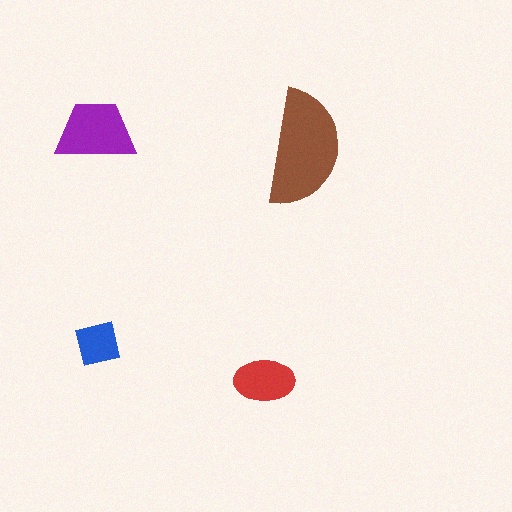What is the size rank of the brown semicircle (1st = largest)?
1st.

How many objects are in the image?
There are 4 objects in the image.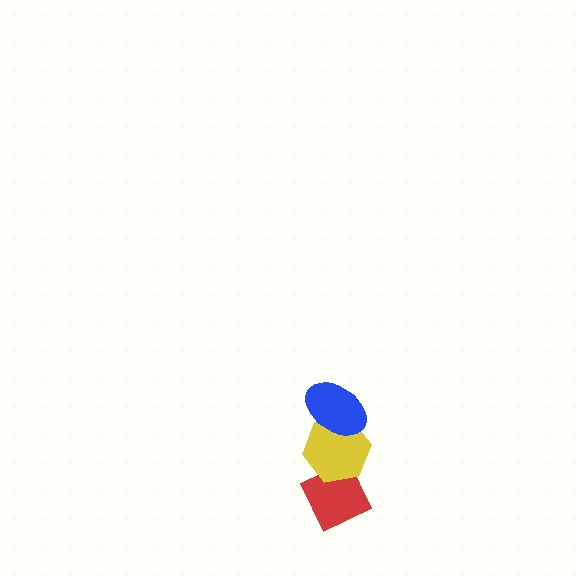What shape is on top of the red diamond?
The yellow hexagon is on top of the red diamond.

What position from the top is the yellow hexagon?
The yellow hexagon is 2nd from the top.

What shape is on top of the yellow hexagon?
The blue ellipse is on top of the yellow hexagon.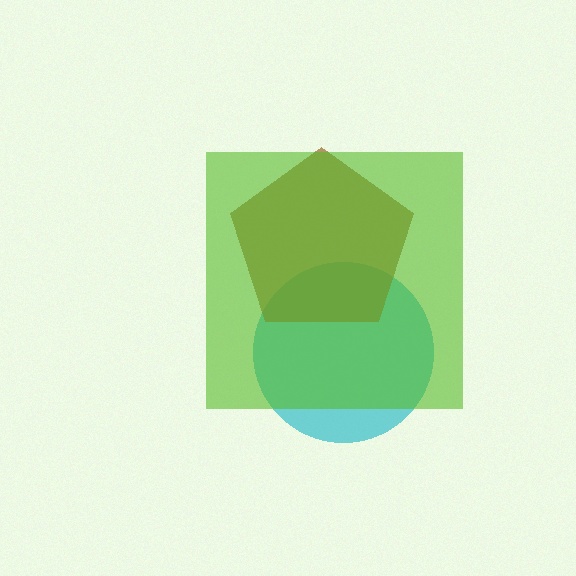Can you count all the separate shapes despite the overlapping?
Yes, there are 3 separate shapes.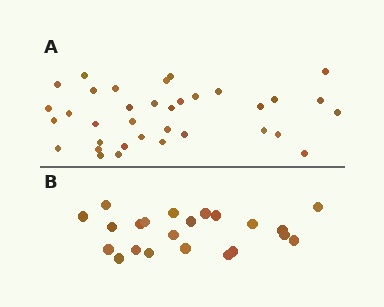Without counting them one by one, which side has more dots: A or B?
Region A (the top region) has more dots.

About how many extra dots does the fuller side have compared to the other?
Region A has approximately 15 more dots than region B.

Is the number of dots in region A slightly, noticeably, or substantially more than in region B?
Region A has substantially more. The ratio is roughly 1.6 to 1.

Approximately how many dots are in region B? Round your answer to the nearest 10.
About 20 dots. (The exact count is 22, which rounds to 20.)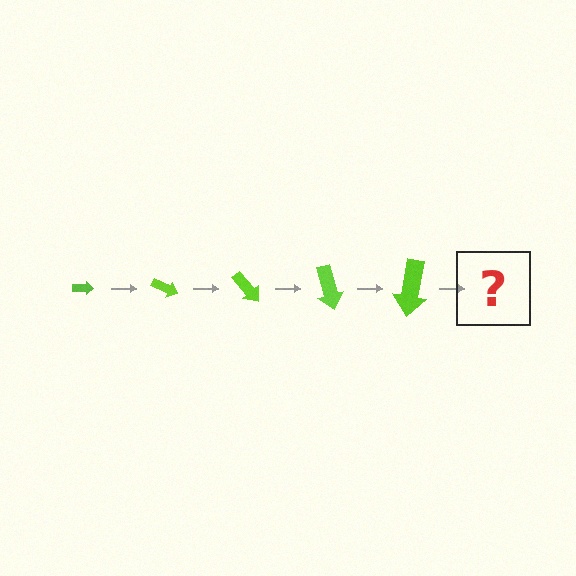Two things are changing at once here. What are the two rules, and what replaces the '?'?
The two rules are that the arrow grows larger each step and it rotates 25 degrees each step. The '?' should be an arrow, larger than the previous one and rotated 125 degrees from the start.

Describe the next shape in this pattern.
It should be an arrow, larger than the previous one and rotated 125 degrees from the start.